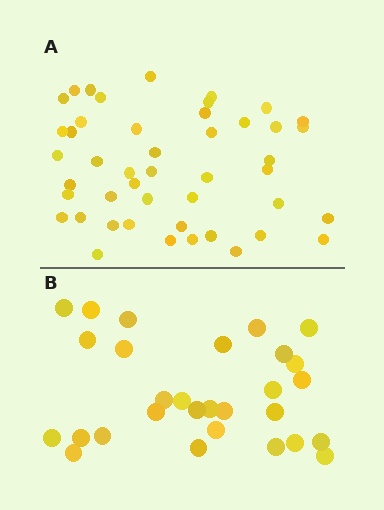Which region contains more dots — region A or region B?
Region A (the top region) has more dots.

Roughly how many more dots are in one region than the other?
Region A has approximately 15 more dots than region B.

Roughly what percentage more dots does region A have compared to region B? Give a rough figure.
About 60% more.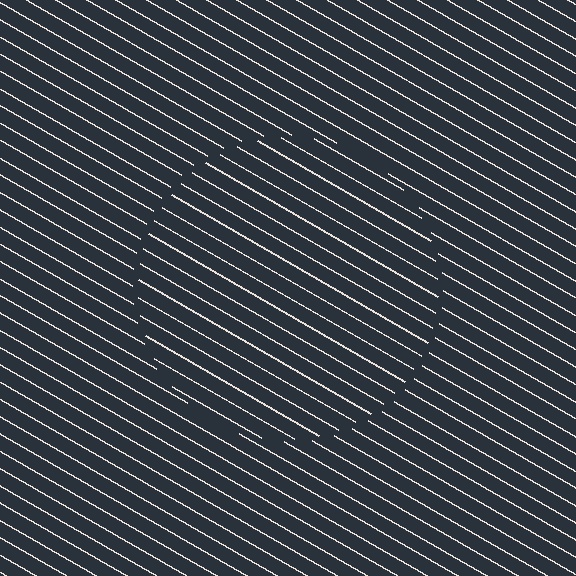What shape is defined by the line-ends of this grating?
An illusory circle. The interior of the shape contains the same grating, shifted by half a period — the contour is defined by the phase discontinuity where line-ends from the inner and outer gratings abut.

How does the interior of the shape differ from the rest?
The interior of the shape contains the same grating, shifted by half a period — the contour is defined by the phase discontinuity where line-ends from the inner and outer gratings abut.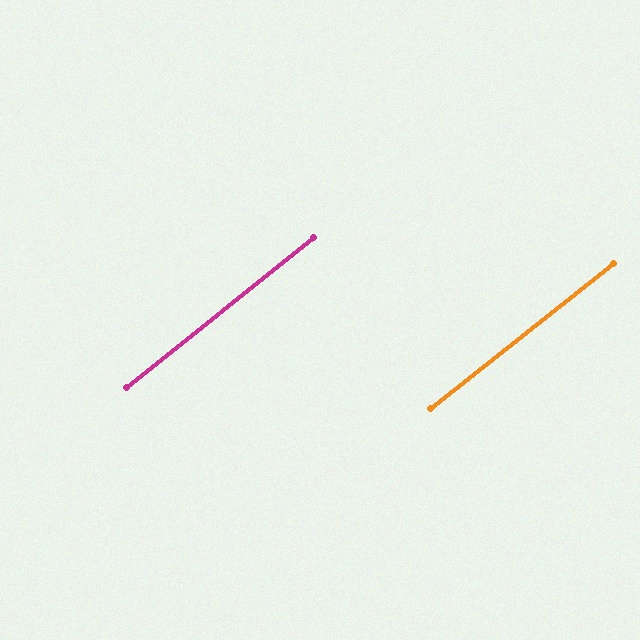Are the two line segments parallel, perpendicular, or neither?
Parallel — their directions differ by only 0.3°.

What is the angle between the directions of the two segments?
Approximately 0 degrees.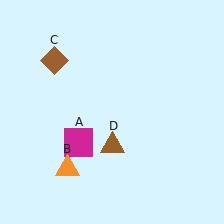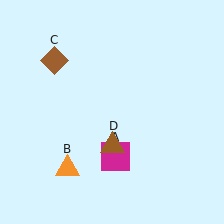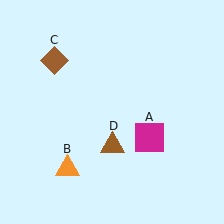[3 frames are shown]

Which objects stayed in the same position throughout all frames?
Orange triangle (object B) and brown diamond (object C) and brown triangle (object D) remained stationary.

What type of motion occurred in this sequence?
The magenta square (object A) rotated counterclockwise around the center of the scene.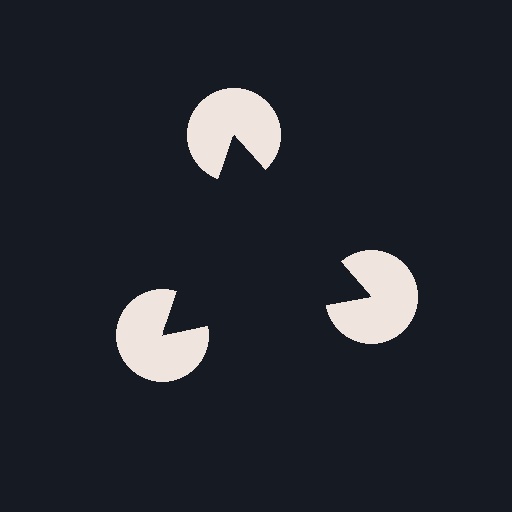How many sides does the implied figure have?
3 sides.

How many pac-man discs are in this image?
There are 3 — one at each vertex of the illusory triangle.